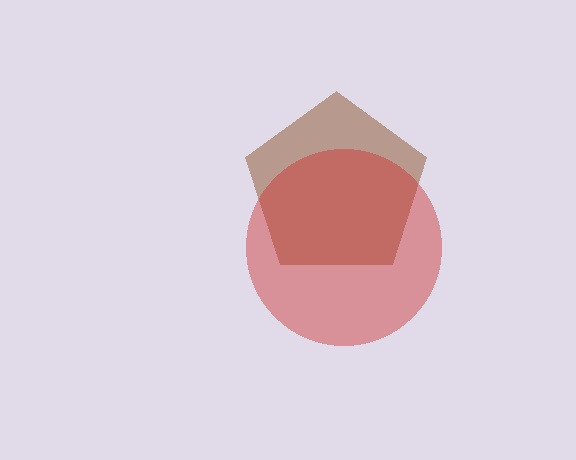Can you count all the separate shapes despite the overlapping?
Yes, there are 2 separate shapes.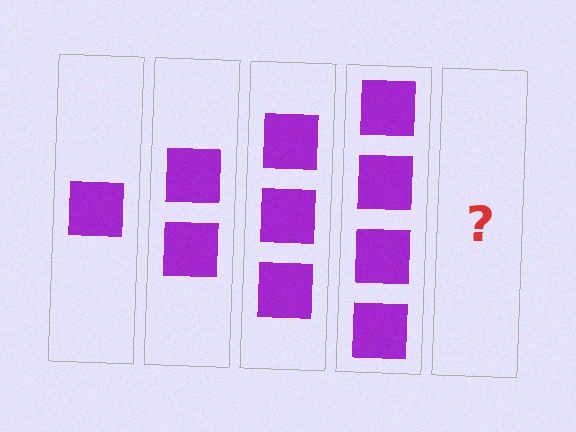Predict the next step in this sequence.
The next step is 5 squares.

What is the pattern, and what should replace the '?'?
The pattern is that each step adds one more square. The '?' should be 5 squares.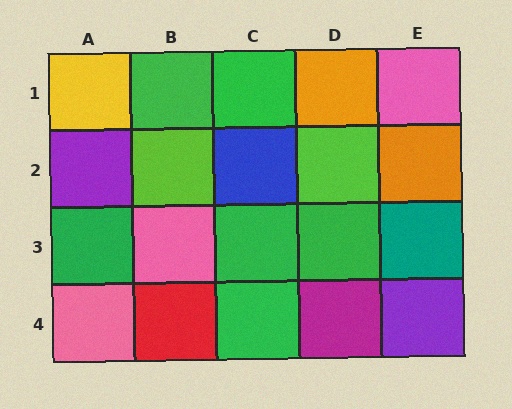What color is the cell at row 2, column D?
Lime.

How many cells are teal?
1 cell is teal.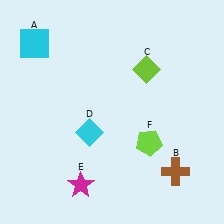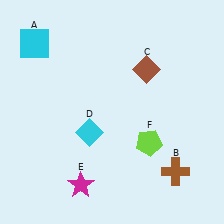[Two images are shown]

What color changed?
The diamond (C) changed from lime in Image 1 to brown in Image 2.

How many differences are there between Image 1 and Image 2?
There is 1 difference between the two images.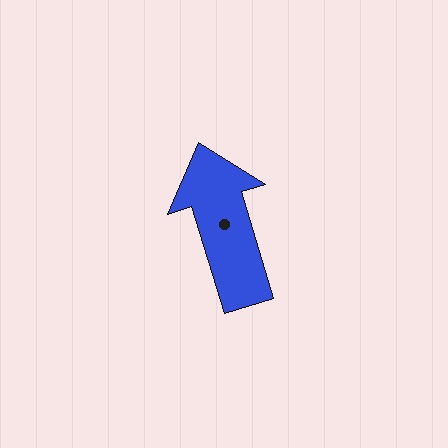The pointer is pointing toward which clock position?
Roughly 11 o'clock.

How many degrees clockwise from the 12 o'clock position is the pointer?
Approximately 343 degrees.